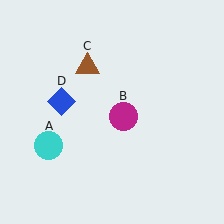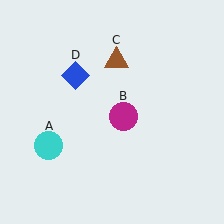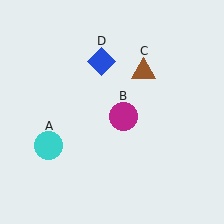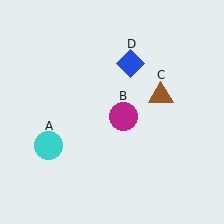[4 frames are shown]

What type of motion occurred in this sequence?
The brown triangle (object C), blue diamond (object D) rotated clockwise around the center of the scene.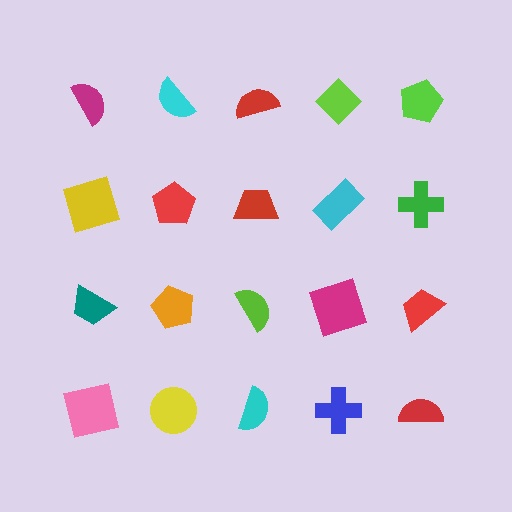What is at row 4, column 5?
A red semicircle.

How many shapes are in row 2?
5 shapes.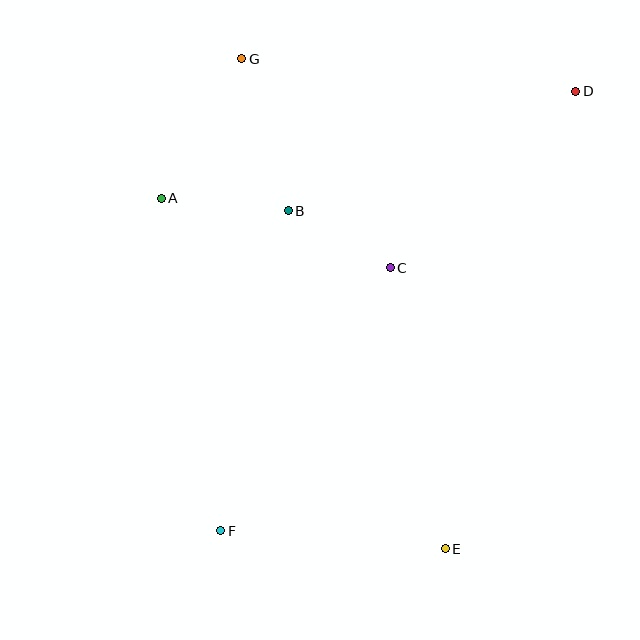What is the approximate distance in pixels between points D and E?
The distance between D and E is approximately 476 pixels.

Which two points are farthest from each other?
Points D and F are farthest from each other.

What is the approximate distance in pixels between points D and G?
The distance between D and G is approximately 335 pixels.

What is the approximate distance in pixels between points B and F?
The distance between B and F is approximately 327 pixels.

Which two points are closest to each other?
Points B and C are closest to each other.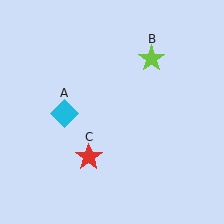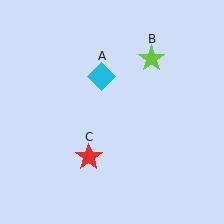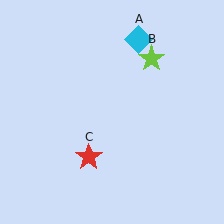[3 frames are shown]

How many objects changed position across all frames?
1 object changed position: cyan diamond (object A).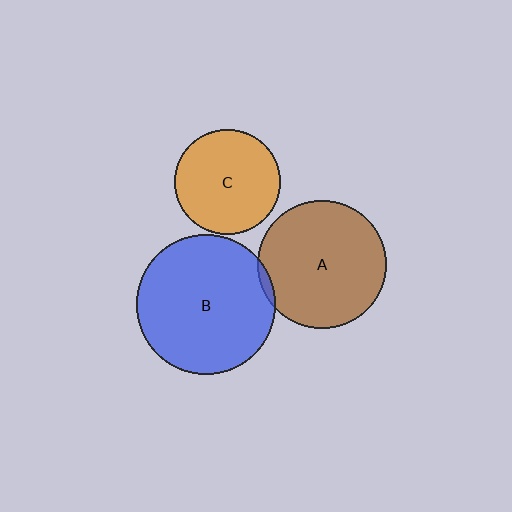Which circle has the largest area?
Circle B (blue).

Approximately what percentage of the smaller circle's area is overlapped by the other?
Approximately 5%.